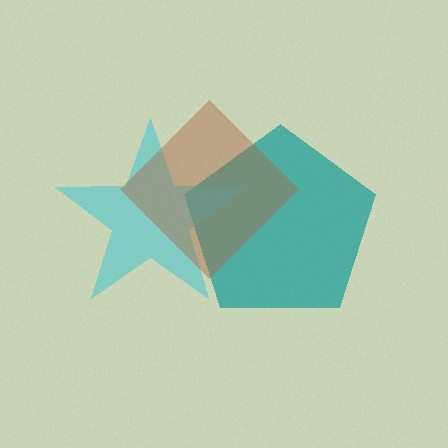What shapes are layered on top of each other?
The layered shapes are: a teal pentagon, a cyan star, a brown diamond.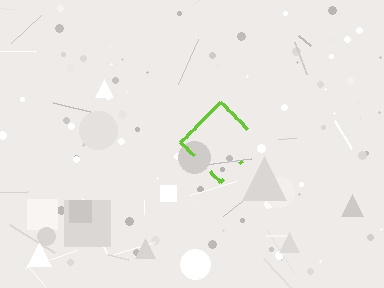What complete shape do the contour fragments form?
The contour fragments form a diamond.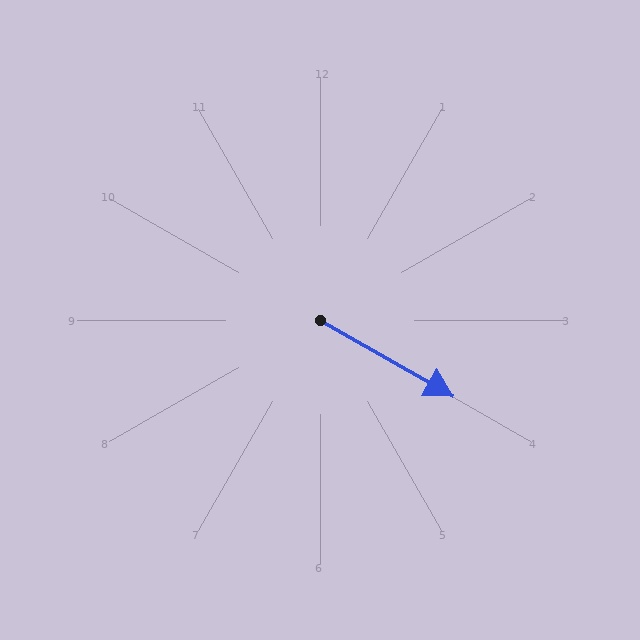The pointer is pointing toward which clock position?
Roughly 4 o'clock.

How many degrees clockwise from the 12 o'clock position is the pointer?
Approximately 120 degrees.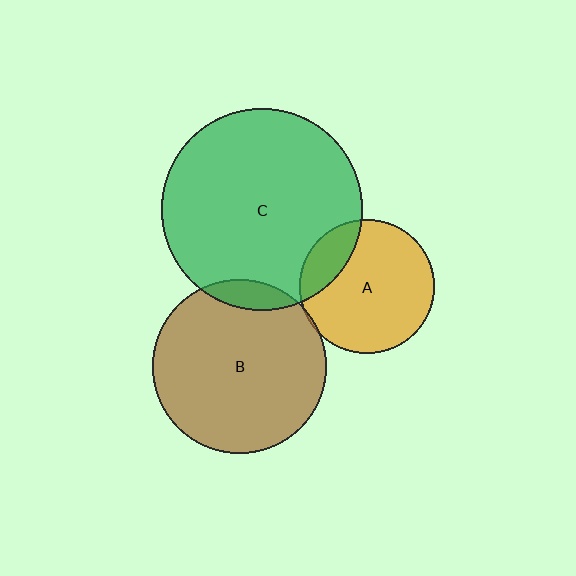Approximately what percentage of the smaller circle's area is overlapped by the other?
Approximately 5%.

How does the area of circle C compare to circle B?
Approximately 1.3 times.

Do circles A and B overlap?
Yes.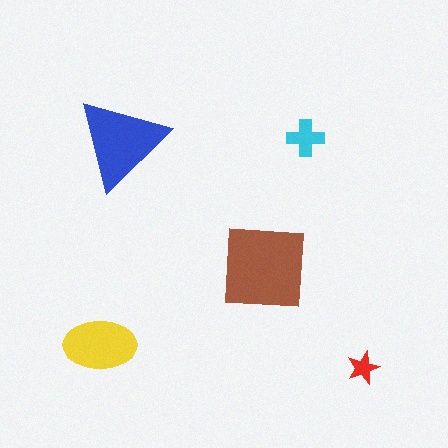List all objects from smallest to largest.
The red star, the cyan cross, the yellow ellipse, the blue triangle, the brown square.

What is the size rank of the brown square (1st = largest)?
1st.